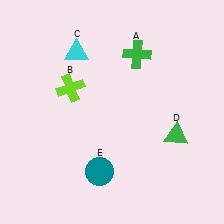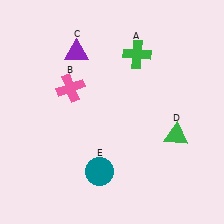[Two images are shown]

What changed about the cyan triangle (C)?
In Image 1, C is cyan. In Image 2, it changed to purple.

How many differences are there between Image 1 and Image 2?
There are 2 differences between the two images.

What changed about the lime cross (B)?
In Image 1, B is lime. In Image 2, it changed to pink.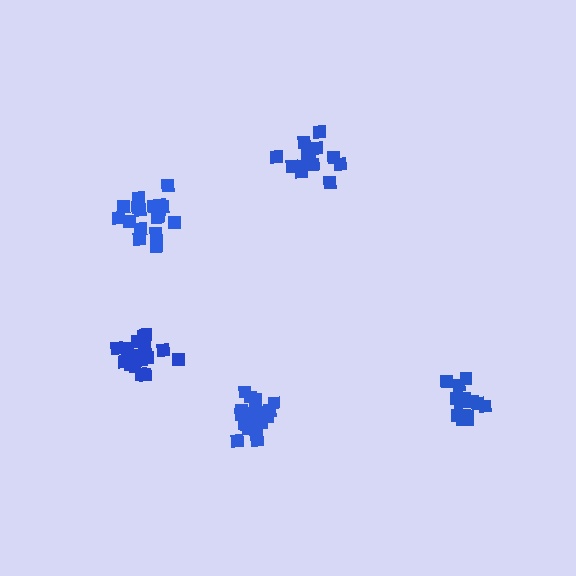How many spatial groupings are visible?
There are 5 spatial groupings.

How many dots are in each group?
Group 1: 20 dots, Group 2: 14 dots, Group 3: 19 dots, Group 4: 19 dots, Group 5: 16 dots (88 total).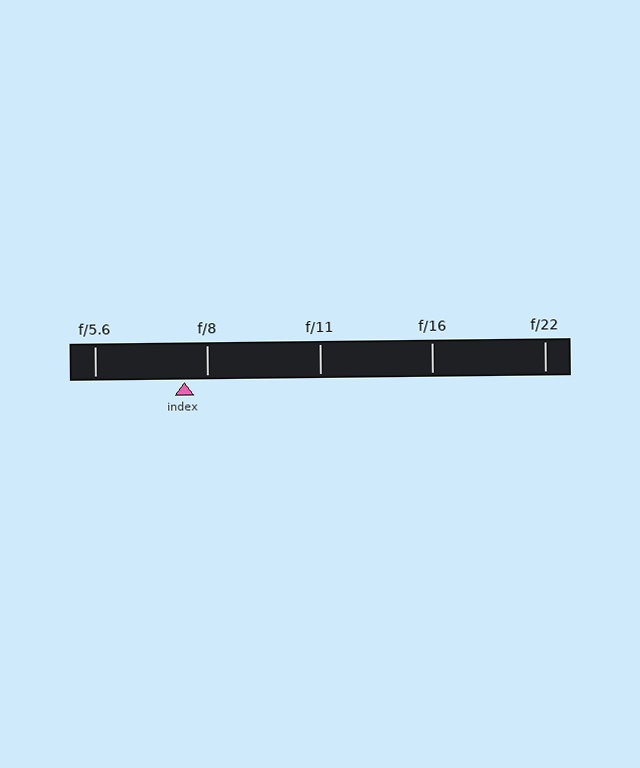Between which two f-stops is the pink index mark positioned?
The index mark is between f/5.6 and f/8.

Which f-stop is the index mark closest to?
The index mark is closest to f/8.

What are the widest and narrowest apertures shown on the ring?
The widest aperture shown is f/5.6 and the narrowest is f/22.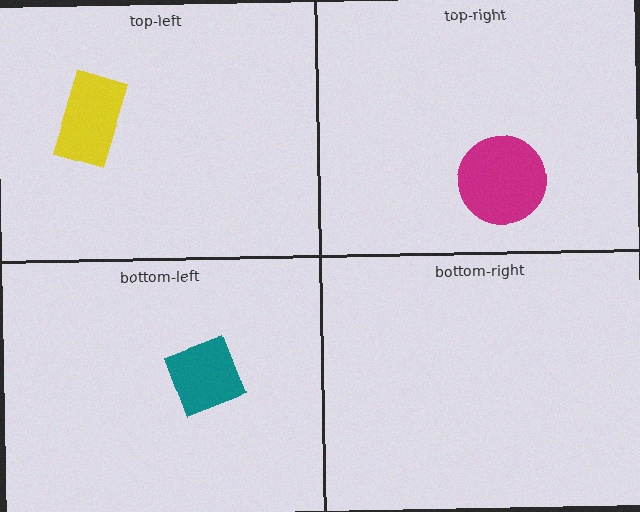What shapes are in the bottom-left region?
The teal square.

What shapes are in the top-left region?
The yellow rectangle.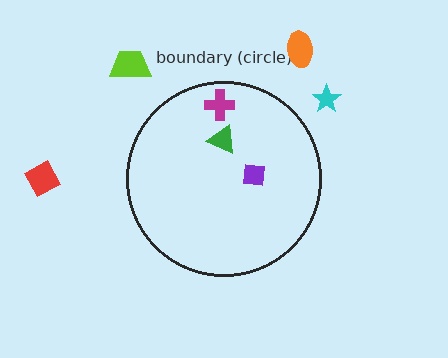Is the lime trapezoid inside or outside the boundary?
Outside.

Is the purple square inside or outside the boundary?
Inside.